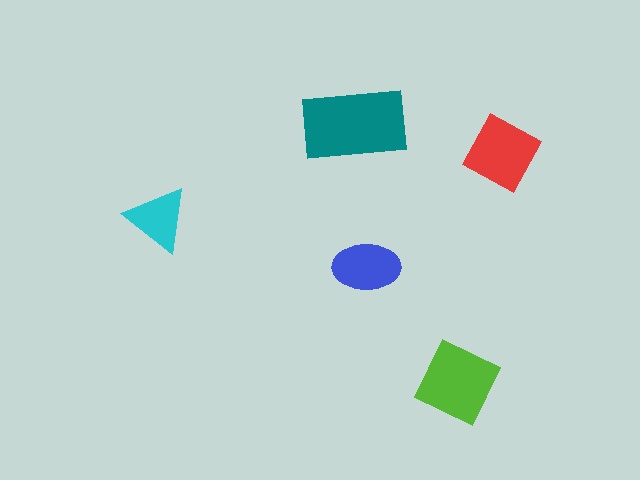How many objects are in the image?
There are 5 objects in the image.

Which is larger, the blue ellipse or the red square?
The red square.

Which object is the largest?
The teal rectangle.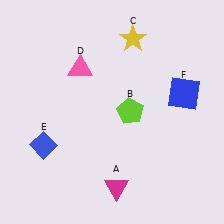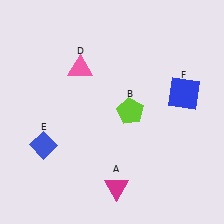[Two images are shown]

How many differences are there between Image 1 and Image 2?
There is 1 difference between the two images.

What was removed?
The yellow star (C) was removed in Image 2.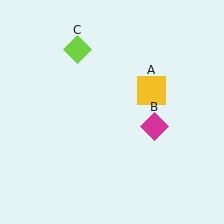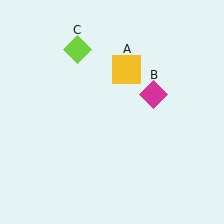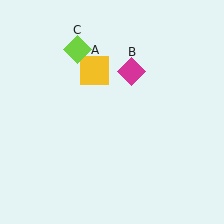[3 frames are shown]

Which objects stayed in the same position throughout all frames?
Lime diamond (object C) remained stationary.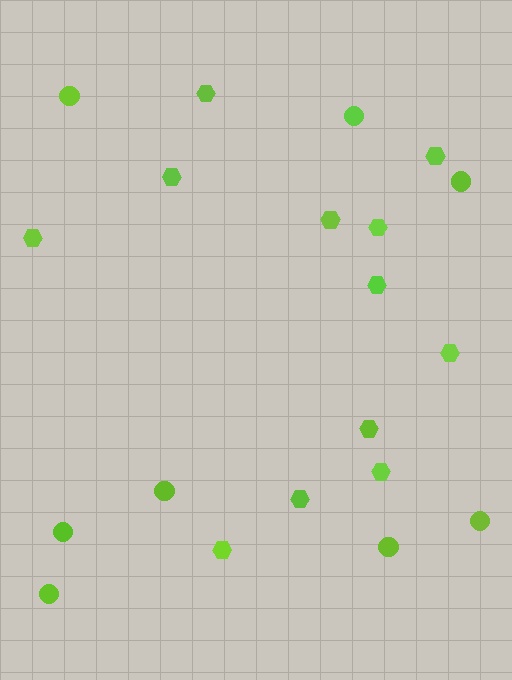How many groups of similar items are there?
There are 2 groups: one group of circles (8) and one group of hexagons (12).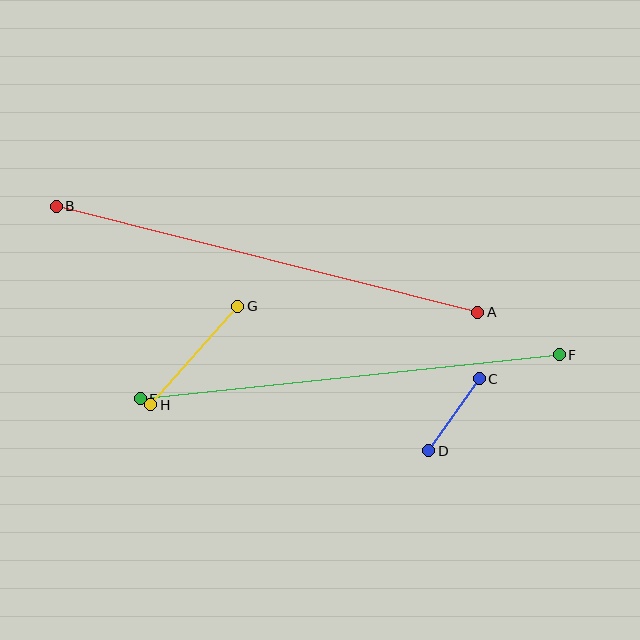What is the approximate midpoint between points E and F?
The midpoint is at approximately (350, 377) pixels.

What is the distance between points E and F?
The distance is approximately 421 pixels.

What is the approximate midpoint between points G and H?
The midpoint is at approximately (194, 355) pixels.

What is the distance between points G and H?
The distance is approximately 131 pixels.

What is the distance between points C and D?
The distance is approximately 88 pixels.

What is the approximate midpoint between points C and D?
The midpoint is at approximately (454, 415) pixels.